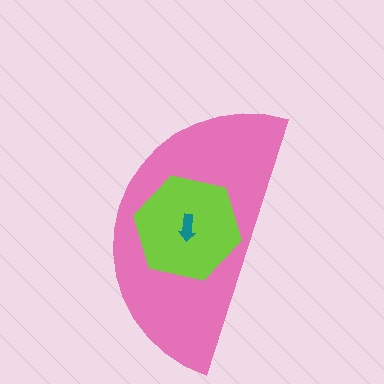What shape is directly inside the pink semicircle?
The lime hexagon.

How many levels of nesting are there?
3.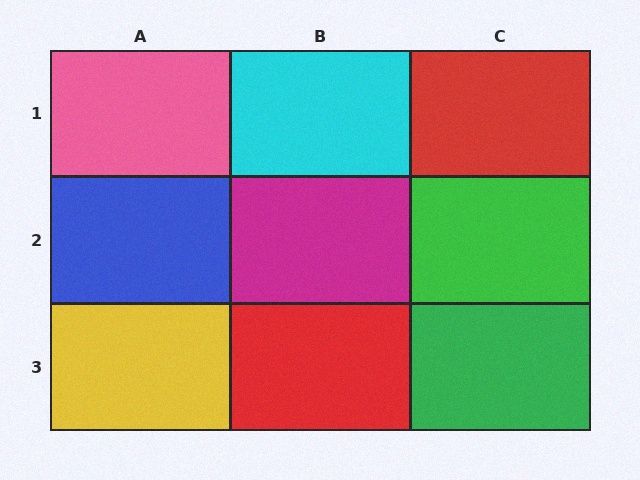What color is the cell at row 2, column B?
Magenta.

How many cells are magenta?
1 cell is magenta.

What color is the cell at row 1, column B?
Cyan.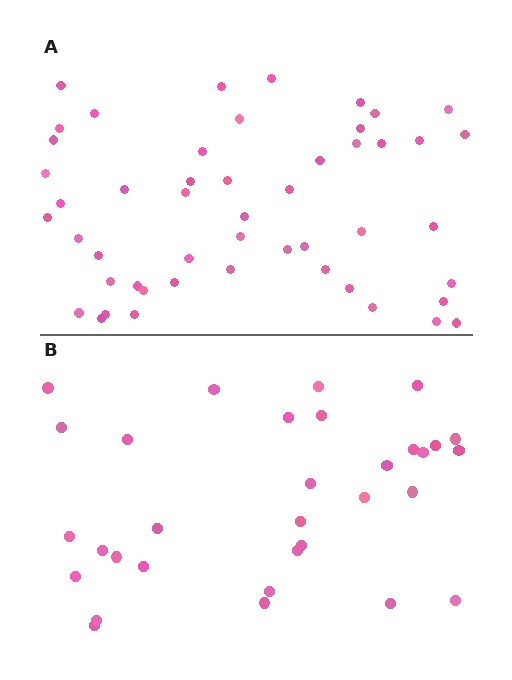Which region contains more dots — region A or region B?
Region A (the top region) has more dots.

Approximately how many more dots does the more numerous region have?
Region A has approximately 20 more dots than region B.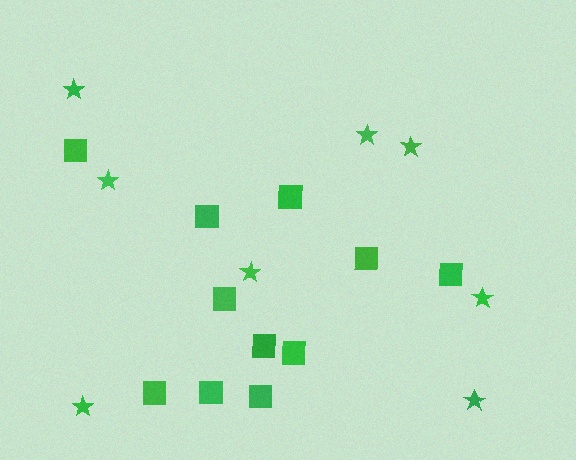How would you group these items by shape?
There are 2 groups: one group of stars (8) and one group of squares (11).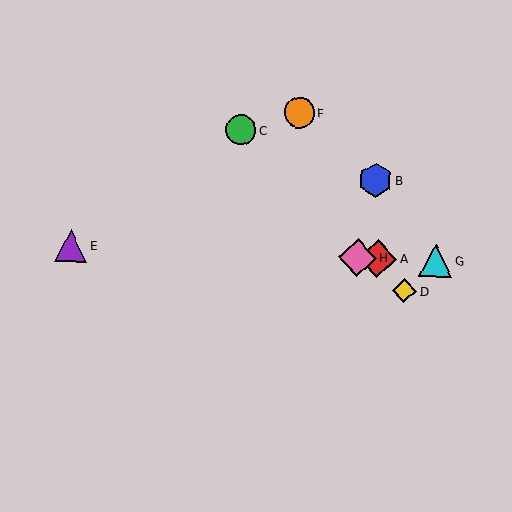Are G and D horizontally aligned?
No, G is at y≈261 and D is at y≈291.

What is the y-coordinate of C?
Object C is at y≈130.